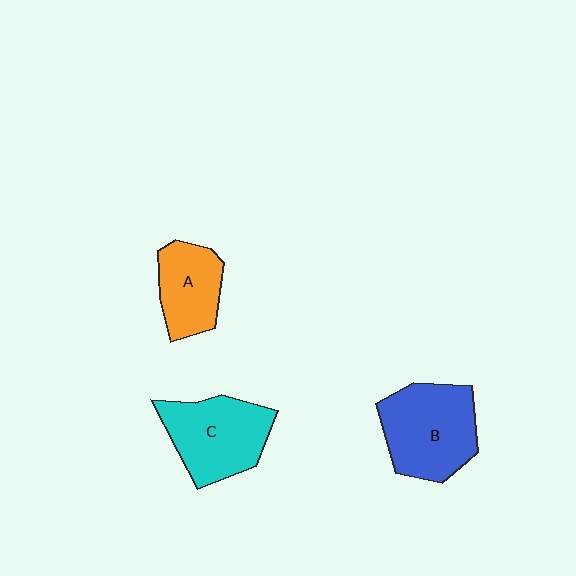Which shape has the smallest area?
Shape A (orange).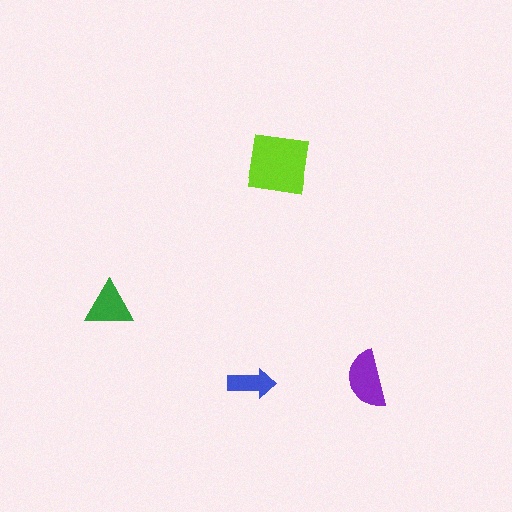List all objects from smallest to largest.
The blue arrow, the green triangle, the purple semicircle, the lime square.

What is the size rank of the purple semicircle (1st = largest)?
2nd.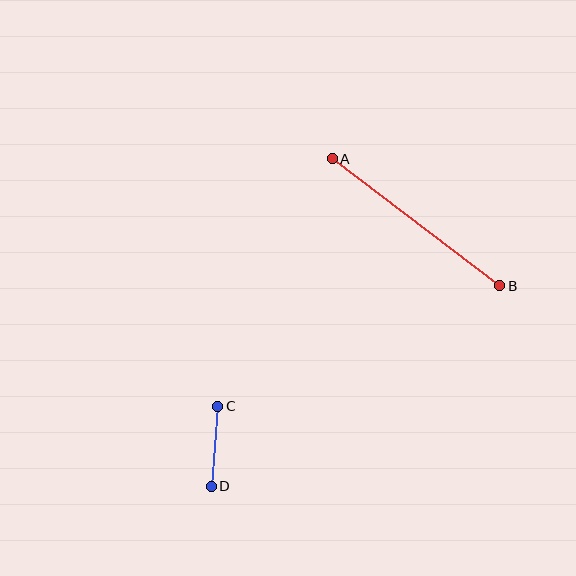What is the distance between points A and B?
The distance is approximately 210 pixels.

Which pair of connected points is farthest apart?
Points A and B are farthest apart.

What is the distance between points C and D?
The distance is approximately 80 pixels.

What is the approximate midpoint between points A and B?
The midpoint is at approximately (416, 222) pixels.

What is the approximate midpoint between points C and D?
The midpoint is at approximately (214, 446) pixels.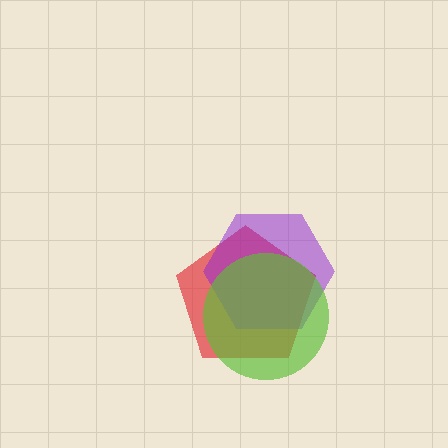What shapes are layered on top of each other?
The layered shapes are: a red pentagon, a purple hexagon, a lime circle.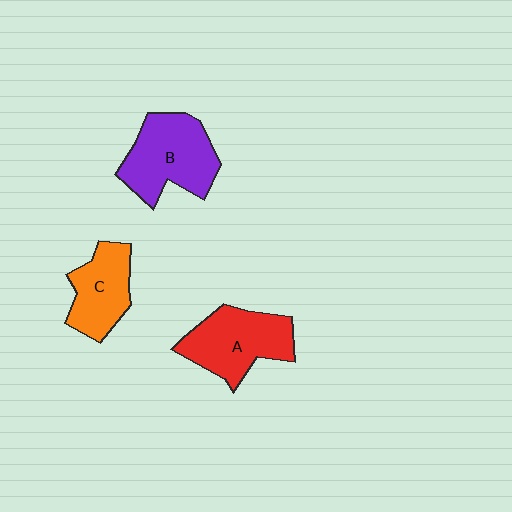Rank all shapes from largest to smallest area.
From largest to smallest: B (purple), A (red), C (orange).